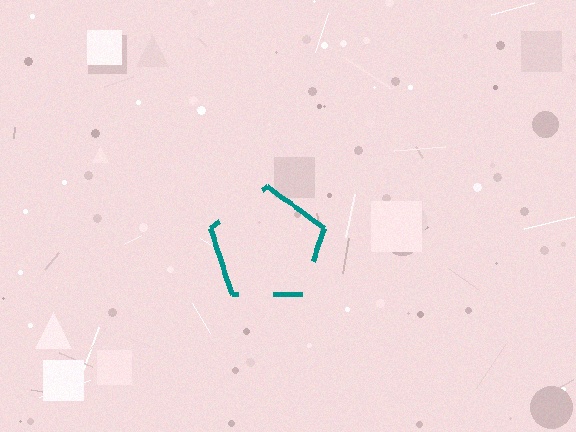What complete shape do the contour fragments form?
The contour fragments form a pentagon.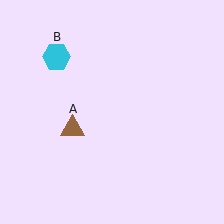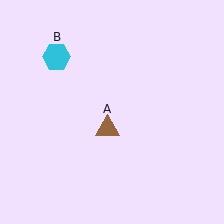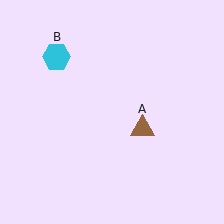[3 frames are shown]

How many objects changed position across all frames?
1 object changed position: brown triangle (object A).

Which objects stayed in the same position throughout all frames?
Cyan hexagon (object B) remained stationary.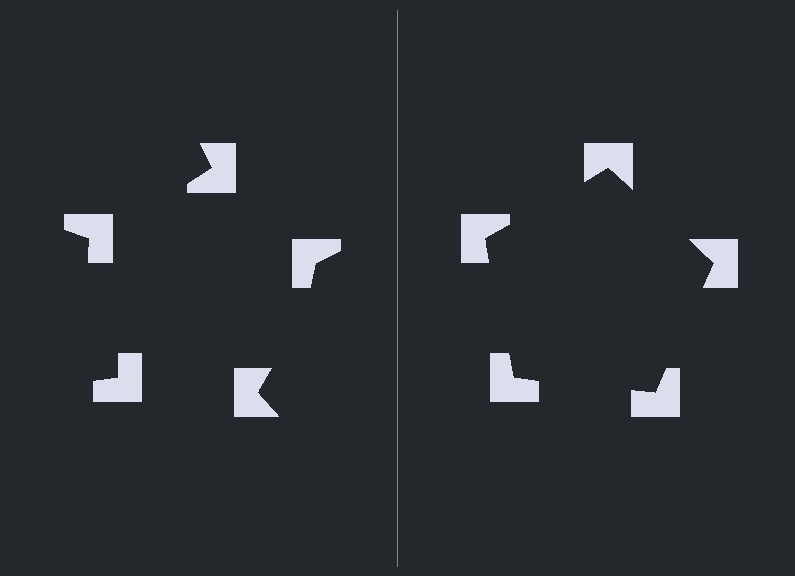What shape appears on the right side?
An illusory pentagon.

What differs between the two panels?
The notched squares are positioned identically on both sides; only the wedge orientations differ. On the right they align to a pentagon; on the left they are misaligned.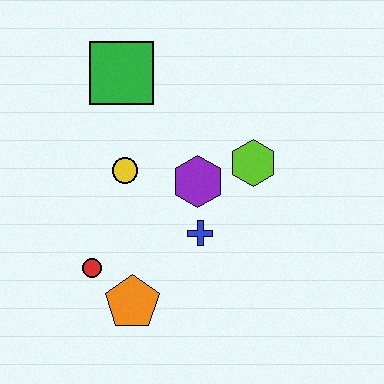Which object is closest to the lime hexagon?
The purple hexagon is closest to the lime hexagon.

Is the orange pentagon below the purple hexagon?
Yes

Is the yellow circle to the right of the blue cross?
No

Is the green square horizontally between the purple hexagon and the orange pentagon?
No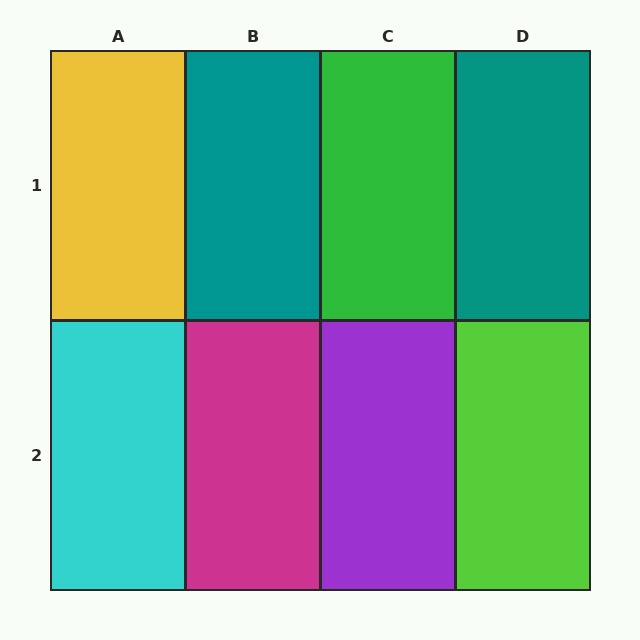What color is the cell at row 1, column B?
Teal.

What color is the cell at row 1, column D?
Teal.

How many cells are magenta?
1 cell is magenta.